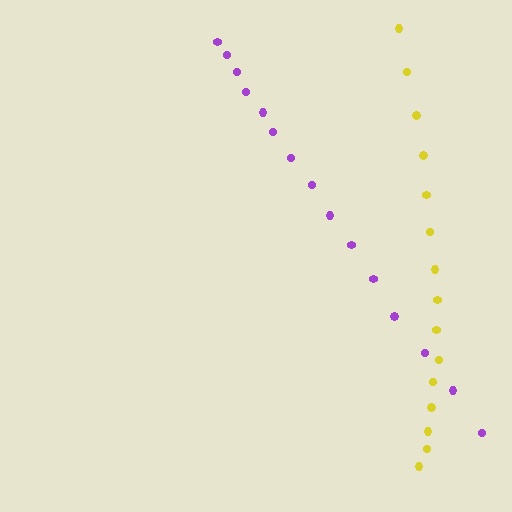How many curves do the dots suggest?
There are 2 distinct paths.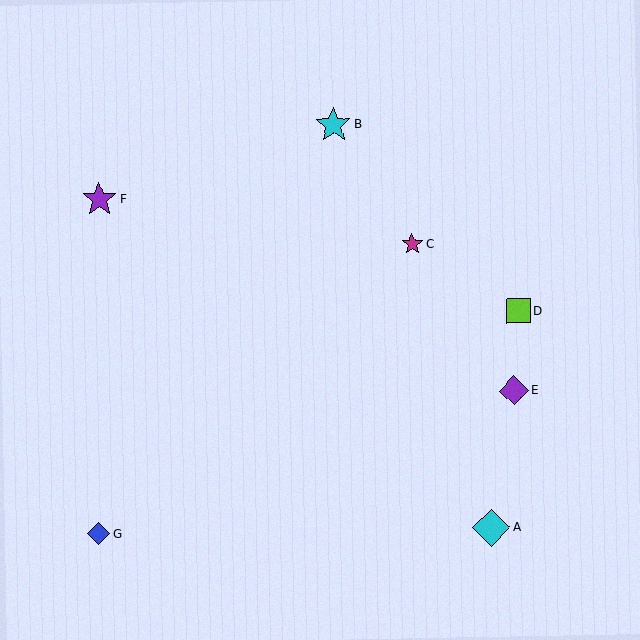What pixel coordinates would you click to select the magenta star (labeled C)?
Click at (412, 244) to select the magenta star C.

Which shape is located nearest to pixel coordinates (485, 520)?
The cyan diamond (labeled A) at (491, 528) is nearest to that location.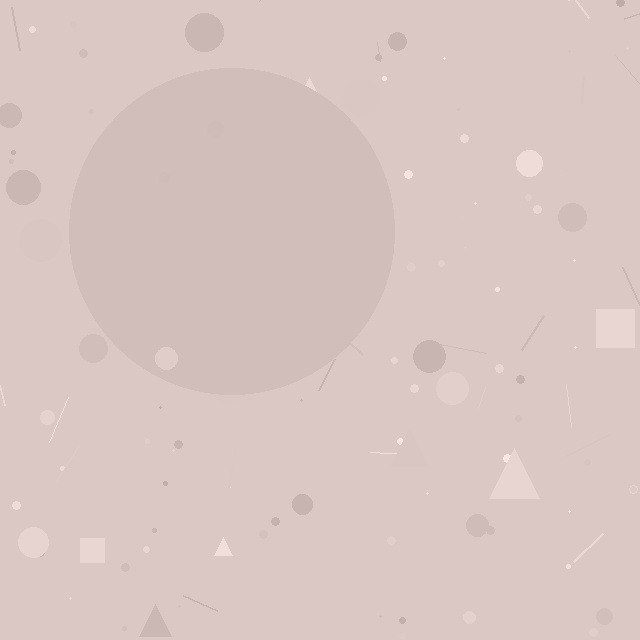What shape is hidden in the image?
A circle is hidden in the image.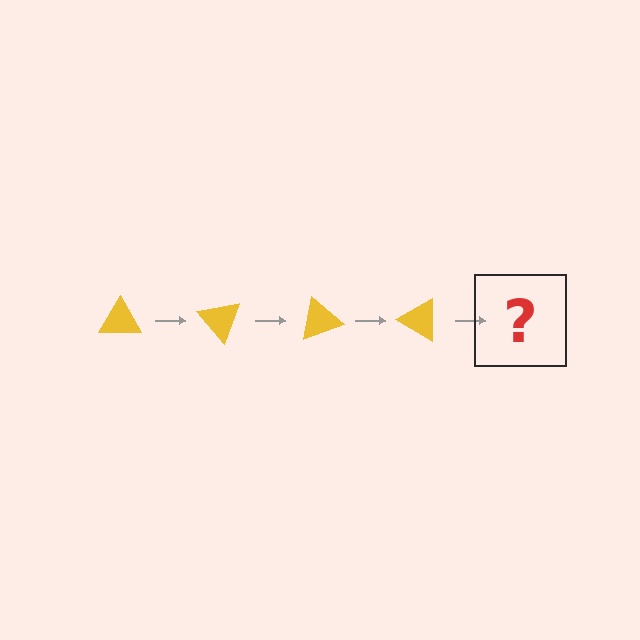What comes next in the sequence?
The next element should be a yellow triangle rotated 200 degrees.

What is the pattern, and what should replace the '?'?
The pattern is that the triangle rotates 50 degrees each step. The '?' should be a yellow triangle rotated 200 degrees.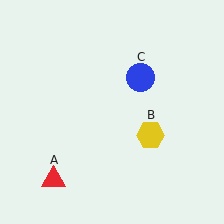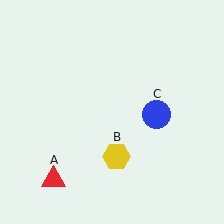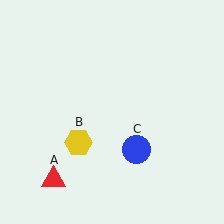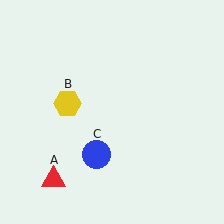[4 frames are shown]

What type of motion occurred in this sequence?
The yellow hexagon (object B), blue circle (object C) rotated clockwise around the center of the scene.